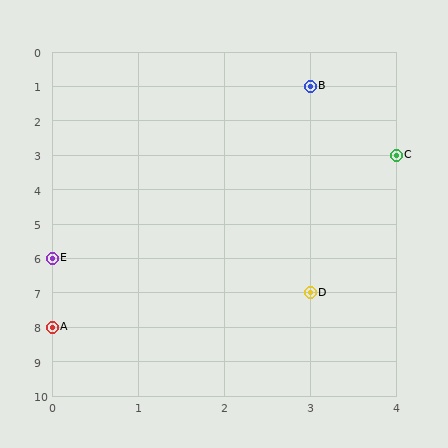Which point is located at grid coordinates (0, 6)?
Point E is at (0, 6).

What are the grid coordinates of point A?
Point A is at grid coordinates (0, 8).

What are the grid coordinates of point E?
Point E is at grid coordinates (0, 6).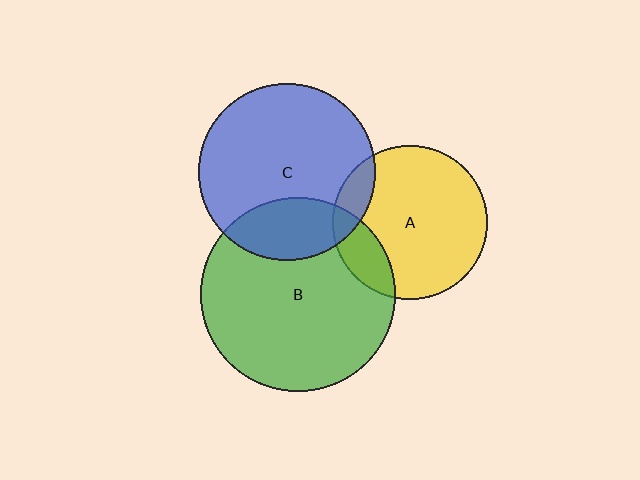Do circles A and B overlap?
Yes.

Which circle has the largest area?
Circle B (green).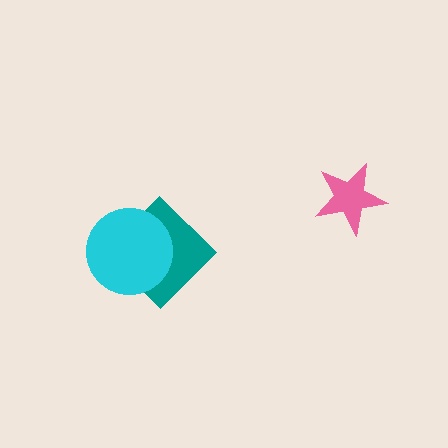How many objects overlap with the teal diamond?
1 object overlaps with the teal diamond.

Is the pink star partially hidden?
No, no other shape covers it.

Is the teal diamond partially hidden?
Yes, it is partially covered by another shape.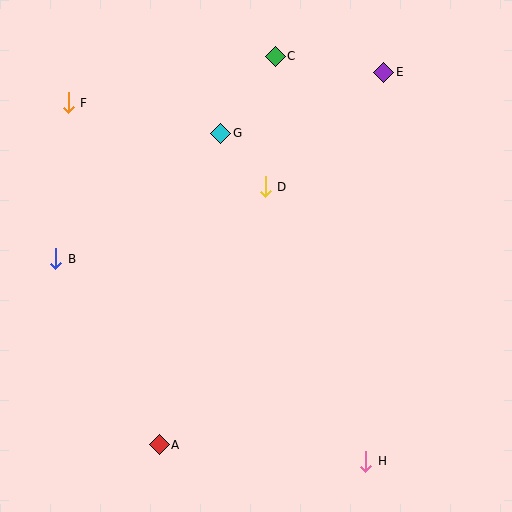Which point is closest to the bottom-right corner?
Point H is closest to the bottom-right corner.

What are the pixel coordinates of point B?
Point B is at (56, 259).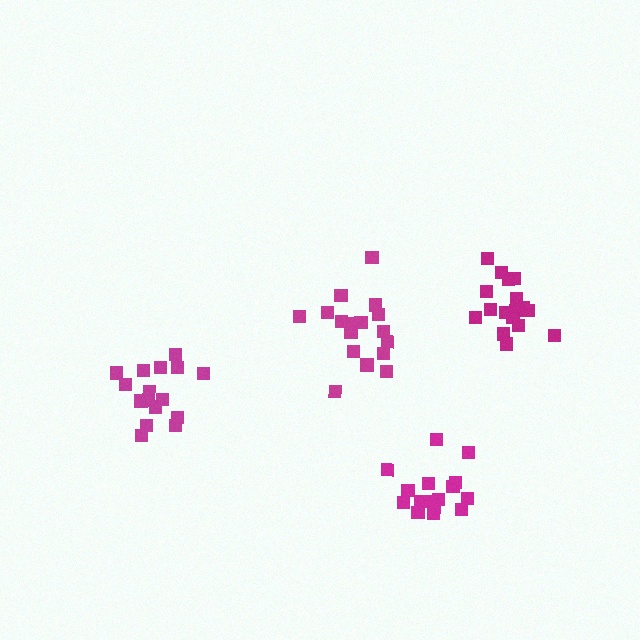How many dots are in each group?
Group 1: 16 dots, Group 2: 16 dots, Group 3: 17 dots, Group 4: 17 dots (66 total).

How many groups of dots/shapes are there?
There are 4 groups.